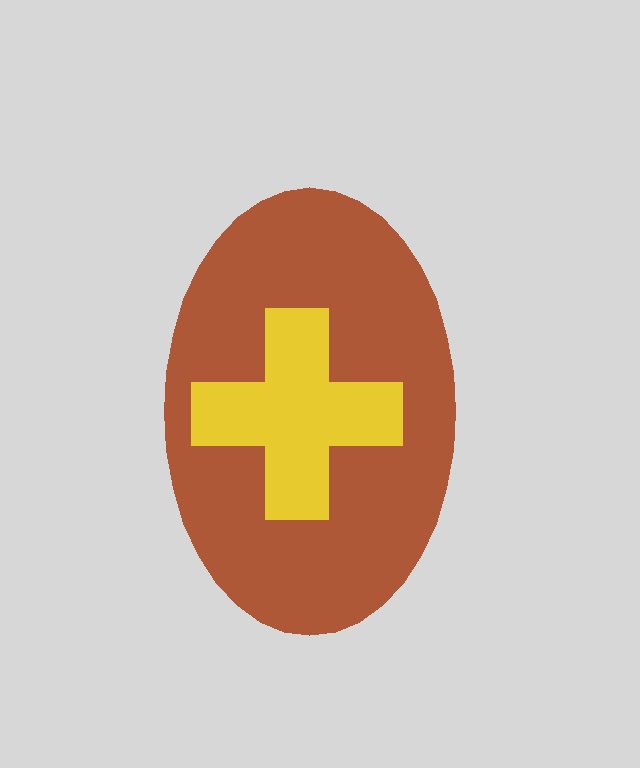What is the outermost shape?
The brown ellipse.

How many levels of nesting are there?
2.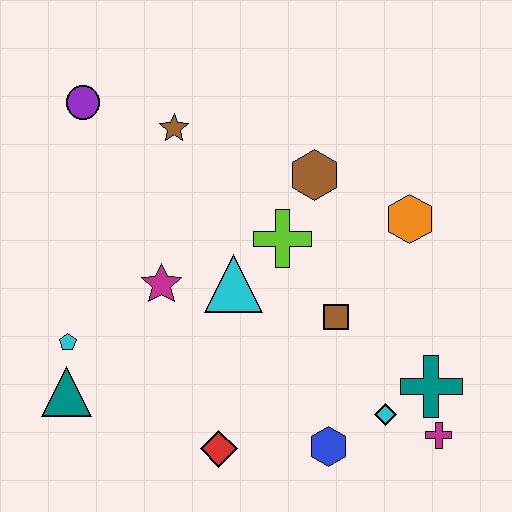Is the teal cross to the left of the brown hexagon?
No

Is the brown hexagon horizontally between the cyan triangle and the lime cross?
No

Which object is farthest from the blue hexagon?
The purple circle is farthest from the blue hexagon.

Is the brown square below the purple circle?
Yes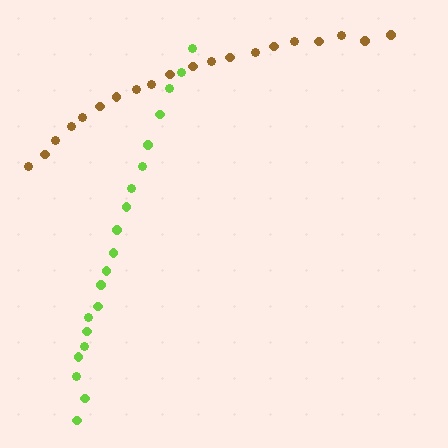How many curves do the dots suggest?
There are 2 distinct paths.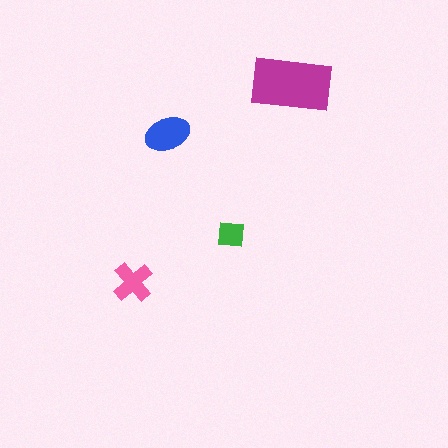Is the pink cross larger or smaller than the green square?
Larger.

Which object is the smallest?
The green square.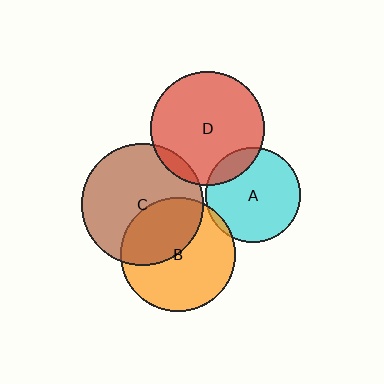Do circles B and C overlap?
Yes.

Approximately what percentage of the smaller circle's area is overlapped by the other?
Approximately 40%.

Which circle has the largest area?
Circle C (brown).